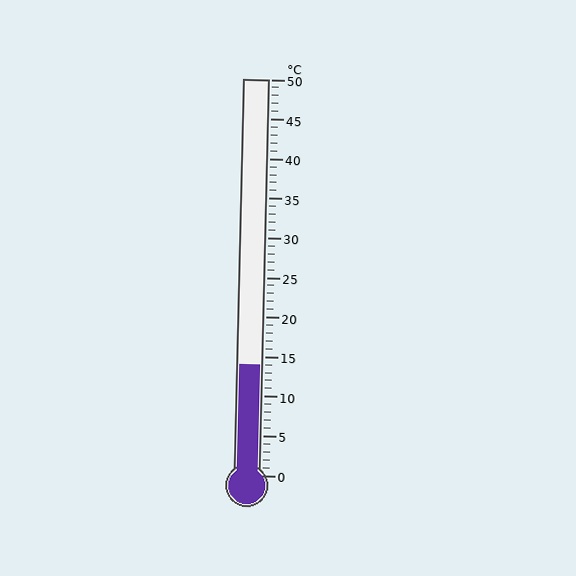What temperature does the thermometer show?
The thermometer shows approximately 14°C.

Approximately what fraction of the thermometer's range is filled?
The thermometer is filled to approximately 30% of its range.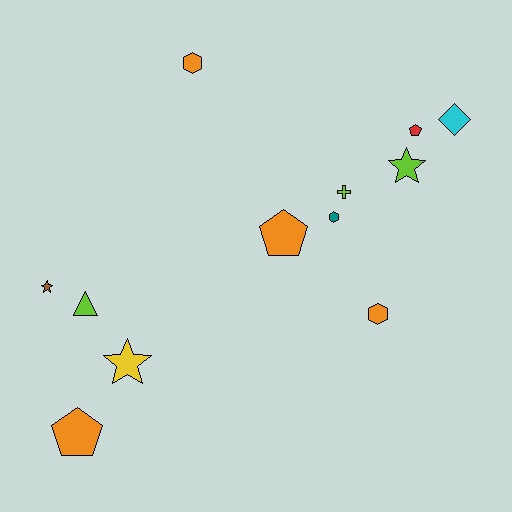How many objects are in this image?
There are 12 objects.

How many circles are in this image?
There are no circles.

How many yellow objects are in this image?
There is 1 yellow object.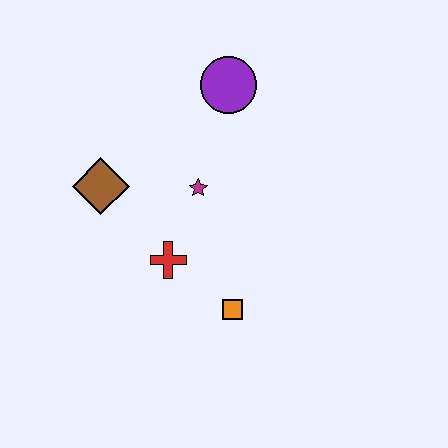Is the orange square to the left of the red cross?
No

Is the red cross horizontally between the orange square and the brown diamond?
Yes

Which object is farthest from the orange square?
The purple circle is farthest from the orange square.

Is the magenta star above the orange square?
Yes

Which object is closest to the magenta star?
The red cross is closest to the magenta star.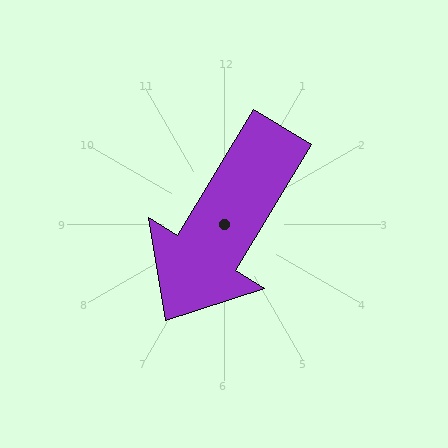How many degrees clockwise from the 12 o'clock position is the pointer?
Approximately 211 degrees.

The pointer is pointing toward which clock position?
Roughly 7 o'clock.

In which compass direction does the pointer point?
Southwest.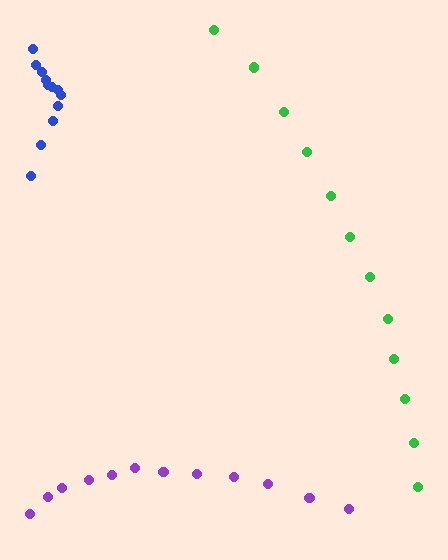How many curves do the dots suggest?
There are 3 distinct paths.